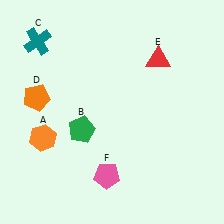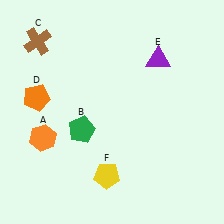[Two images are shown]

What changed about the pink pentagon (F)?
In Image 1, F is pink. In Image 2, it changed to yellow.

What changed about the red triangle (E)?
In Image 1, E is red. In Image 2, it changed to purple.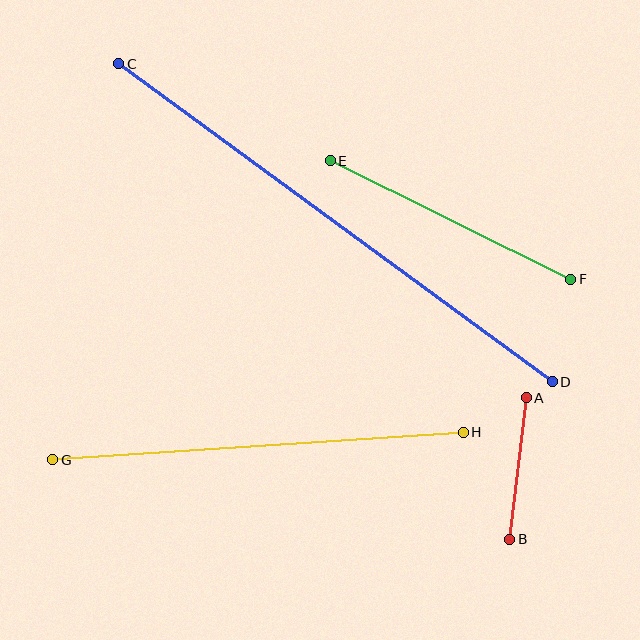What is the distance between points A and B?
The distance is approximately 143 pixels.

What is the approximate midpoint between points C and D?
The midpoint is at approximately (335, 223) pixels.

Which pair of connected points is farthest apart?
Points C and D are farthest apart.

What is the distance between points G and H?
The distance is approximately 412 pixels.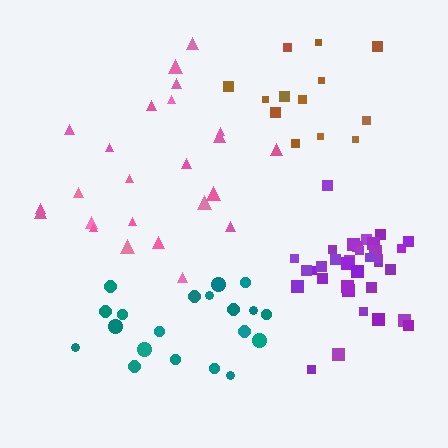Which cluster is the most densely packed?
Purple.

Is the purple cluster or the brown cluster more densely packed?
Purple.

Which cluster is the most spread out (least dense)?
Pink.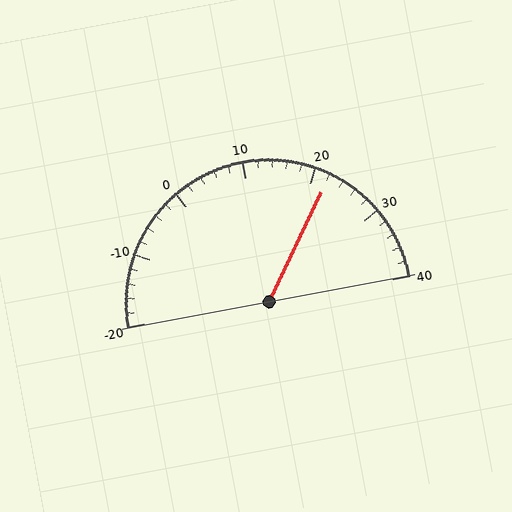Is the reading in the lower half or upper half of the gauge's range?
The reading is in the upper half of the range (-20 to 40).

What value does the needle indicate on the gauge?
The needle indicates approximately 22.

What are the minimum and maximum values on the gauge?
The gauge ranges from -20 to 40.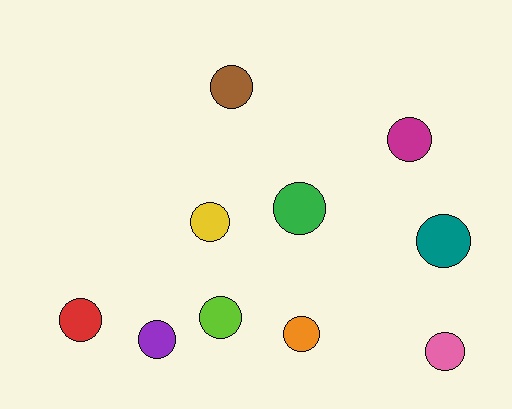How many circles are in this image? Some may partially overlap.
There are 10 circles.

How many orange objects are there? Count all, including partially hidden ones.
There is 1 orange object.